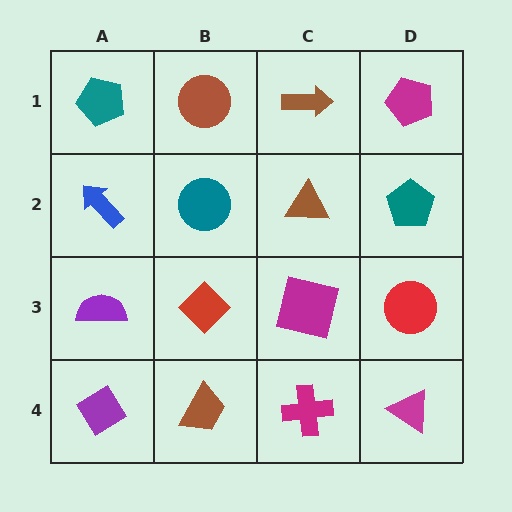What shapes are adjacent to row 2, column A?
A teal pentagon (row 1, column A), a purple semicircle (row 3, column A), a teal circle (row 2, column B).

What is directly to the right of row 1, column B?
A brown arrow.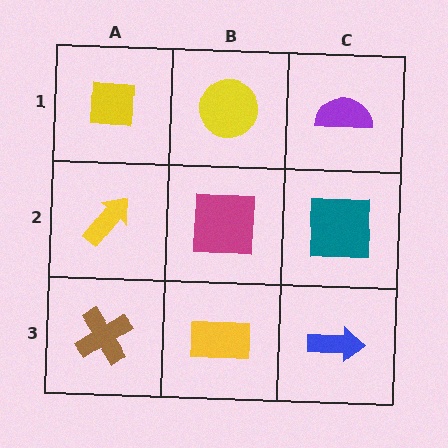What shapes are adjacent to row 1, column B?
A magenta square (row 2, column B), a yellow square (row 1, column A), a purple semicircle (row 1, column C).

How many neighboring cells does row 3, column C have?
2.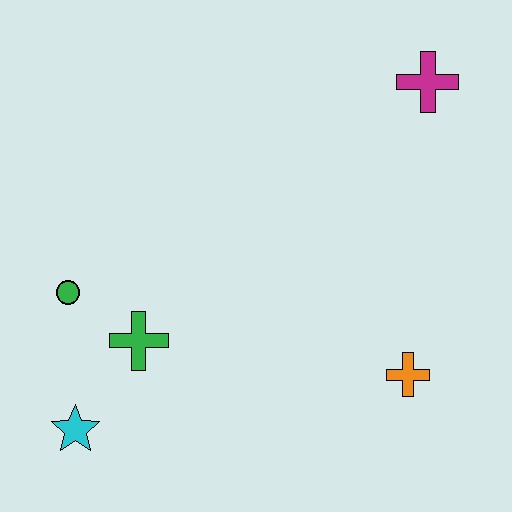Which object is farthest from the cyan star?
The magenta cross is farthest from the cyan star.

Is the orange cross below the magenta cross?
Yes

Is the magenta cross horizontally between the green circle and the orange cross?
No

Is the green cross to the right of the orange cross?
No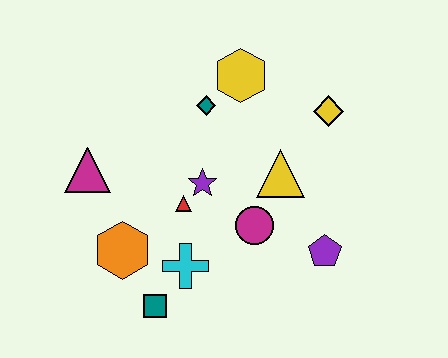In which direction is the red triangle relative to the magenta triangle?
The red triangle is to the right of the magenta triangle.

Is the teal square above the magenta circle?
No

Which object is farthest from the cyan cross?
The yellow diamond is farthest from the cyan cross.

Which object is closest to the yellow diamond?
The yellow triangle is closest to the yellow diamond.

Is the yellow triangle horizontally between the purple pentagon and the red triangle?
Yes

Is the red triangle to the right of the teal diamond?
No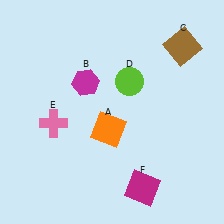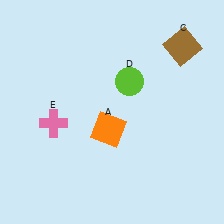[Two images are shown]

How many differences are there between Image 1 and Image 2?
There are 2 differences between the two images.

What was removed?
The magenta hexagon (B), the magenta square (F) were removed in Image 2.